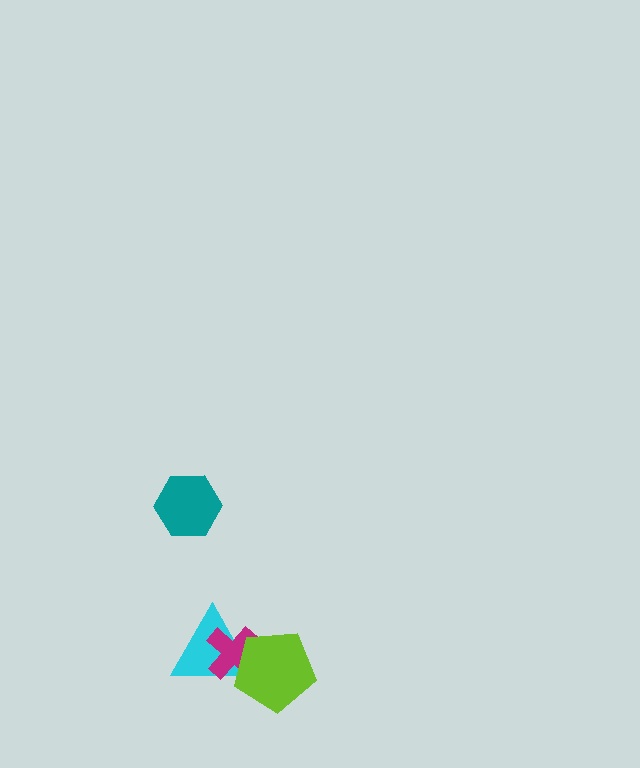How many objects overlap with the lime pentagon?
2 objects overlap with the lime pentagon.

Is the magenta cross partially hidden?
Yes, it is partially covered by another shape.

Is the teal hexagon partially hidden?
No, no other shape covers it.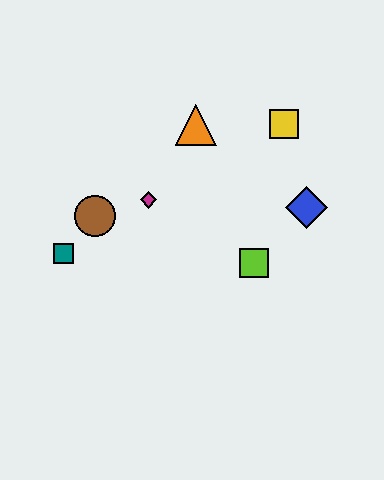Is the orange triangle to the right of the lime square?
No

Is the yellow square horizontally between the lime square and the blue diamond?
Yes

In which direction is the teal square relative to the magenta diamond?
The teal square is to the left of the magenta diamond.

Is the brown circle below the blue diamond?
Yes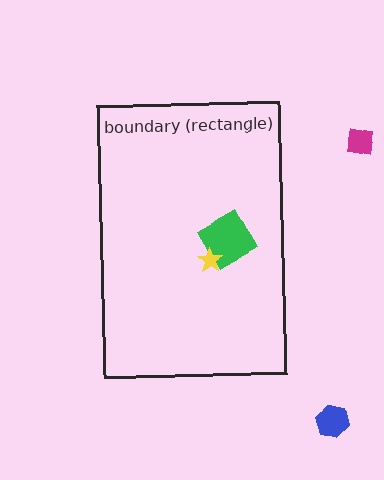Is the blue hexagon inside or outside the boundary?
Outside.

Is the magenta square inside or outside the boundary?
Outside.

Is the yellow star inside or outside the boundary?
Inside.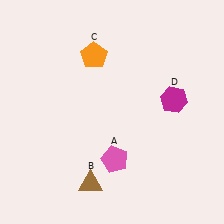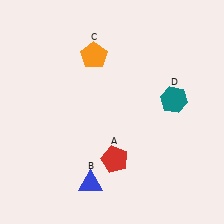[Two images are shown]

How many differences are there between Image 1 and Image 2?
There are 3 differences between the two images.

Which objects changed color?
A changed from pink to red. B changed from brown to blue. D changed from magenta to teal.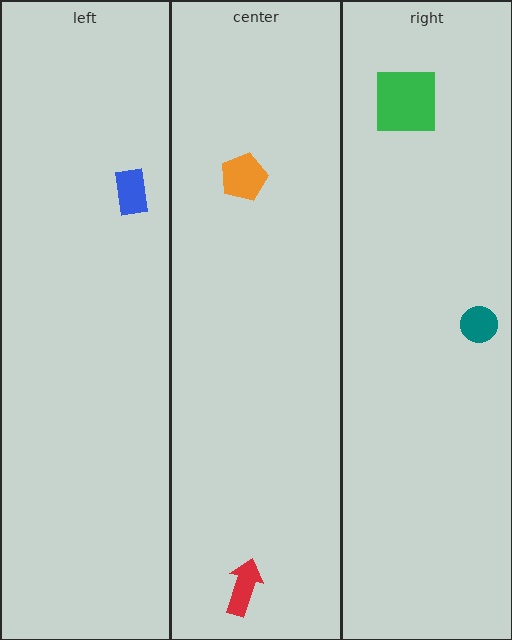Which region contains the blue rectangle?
The left region.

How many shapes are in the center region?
2.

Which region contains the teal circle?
The right region.